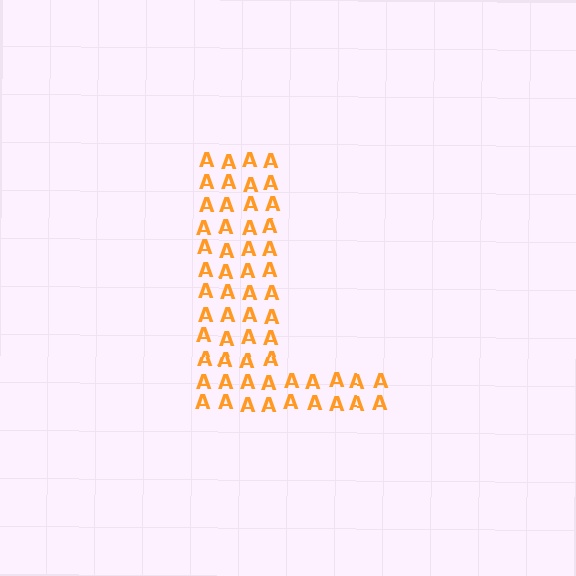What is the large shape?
The large shape is the letter L.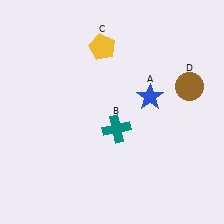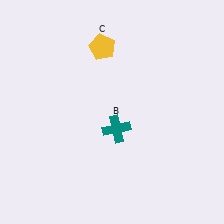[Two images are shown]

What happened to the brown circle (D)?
The brown circle (D) was removed in Image 2. It was in the top-right area of Image 1.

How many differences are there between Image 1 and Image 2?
There are 2 differences between the two images.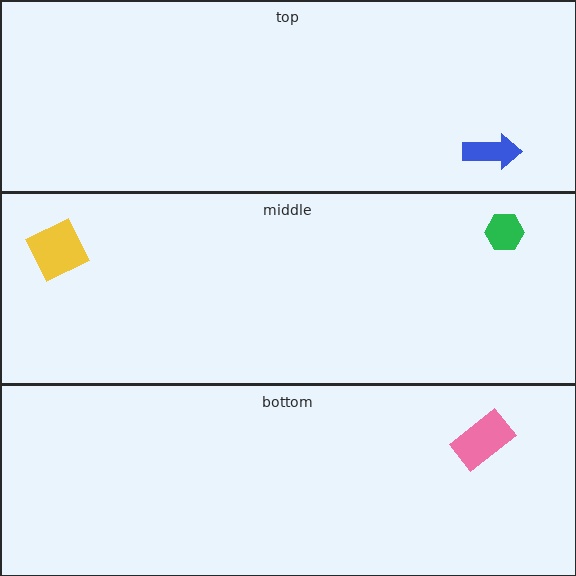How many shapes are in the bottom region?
1.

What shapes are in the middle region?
The yellow square, the green hexagon.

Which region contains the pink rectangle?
The bottom region.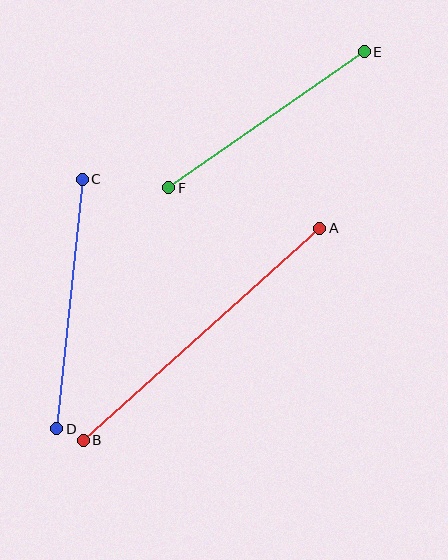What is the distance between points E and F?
The distance is approximately 238 pixels.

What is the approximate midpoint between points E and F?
The midpoint is at approximately (267, 120) pixels.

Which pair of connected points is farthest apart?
Points A and B are farthest apart.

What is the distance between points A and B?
The distance is approximately 318 pixels.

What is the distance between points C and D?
The distance is approximately 251 pixels.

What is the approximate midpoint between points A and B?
The midpoint is at approximately (202, 334) pixels.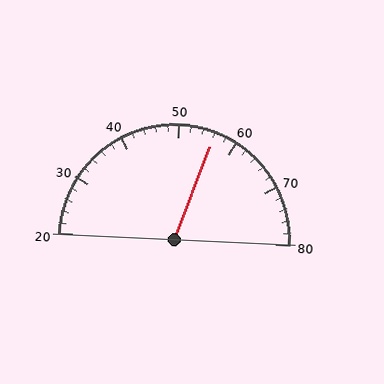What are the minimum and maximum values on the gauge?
The gauge ranges from 20 to 80.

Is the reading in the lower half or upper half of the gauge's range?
The reading is in the upper half of the range (20 to 80).